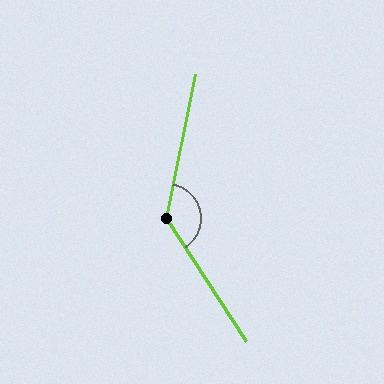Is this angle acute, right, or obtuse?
It is obtuse.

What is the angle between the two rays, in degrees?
Approximately 135 degrees.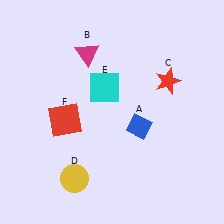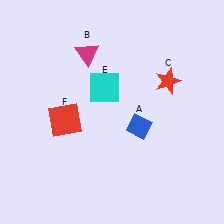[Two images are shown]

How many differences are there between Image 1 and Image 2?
There is 1 difference between the two images.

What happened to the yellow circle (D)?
The yellow circle (D) was removed in Image 2. It was in the bottom-left area of Image 1.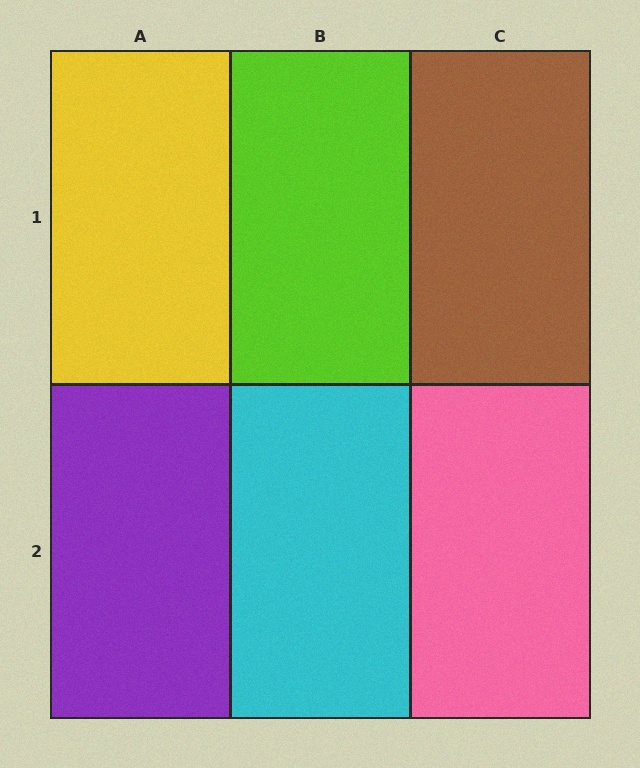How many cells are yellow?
1 cell is yellow.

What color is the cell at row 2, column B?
Cyan.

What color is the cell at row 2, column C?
Pink.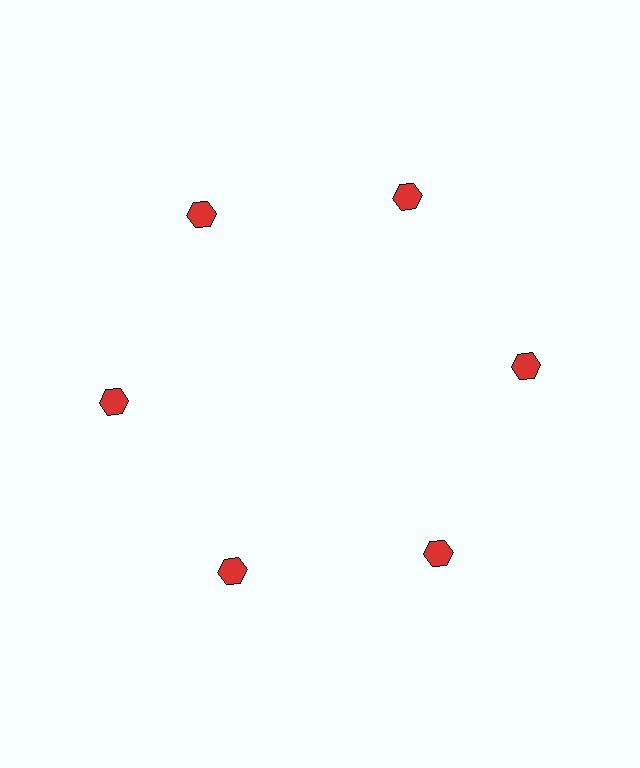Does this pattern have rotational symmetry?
Yes, this pattern has 6-fold rotational symmetry. It looks the same after rotating 60 degrees around the center.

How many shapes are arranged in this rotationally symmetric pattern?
There are 6 shapes, arranged in 6 groups of 1.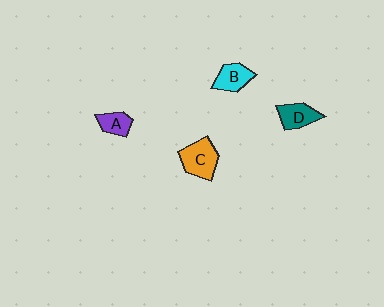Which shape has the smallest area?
Shape A (purple).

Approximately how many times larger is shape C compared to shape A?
Approximately 1.7 times.